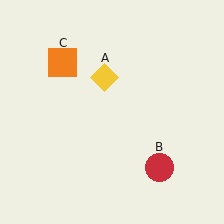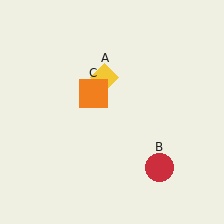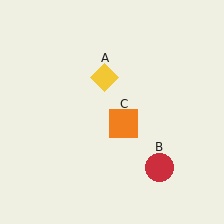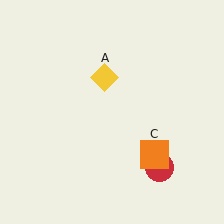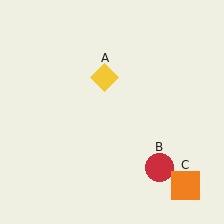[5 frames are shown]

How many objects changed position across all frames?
1 object changed position: orange square (object C).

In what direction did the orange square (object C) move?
The orange square (object C) moved down and to the right.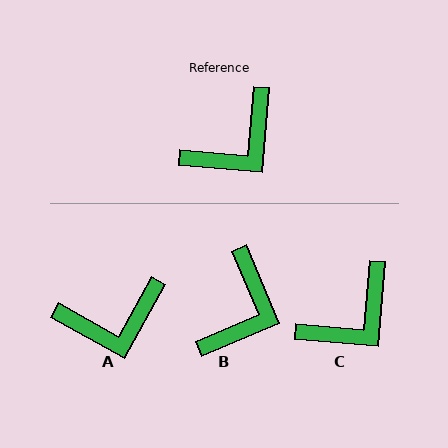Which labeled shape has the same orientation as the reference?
C.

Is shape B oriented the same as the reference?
No, it is off by about 28 degrees.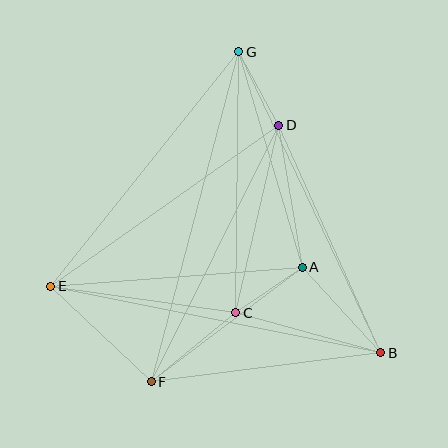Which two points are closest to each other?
Points A and C are closest to each other.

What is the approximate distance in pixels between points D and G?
The distance between D and G is approximately 84 pixels.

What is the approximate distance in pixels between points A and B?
The distance between A and B is approximately 116 pixels.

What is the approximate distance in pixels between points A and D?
The distance between A and D is approximately 144 pixels.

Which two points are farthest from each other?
Points F and G are farthest from each other.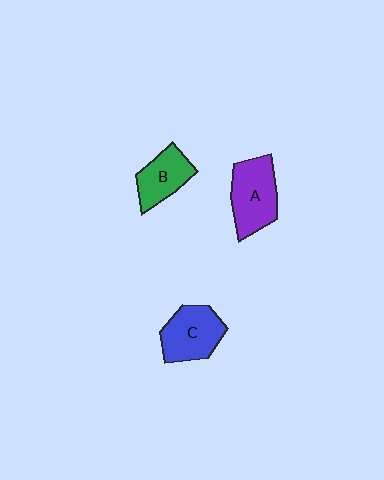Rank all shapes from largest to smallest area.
From largest to smallest: A (purple), C (blue), B (green).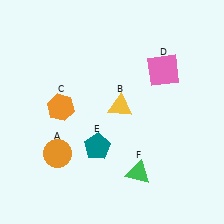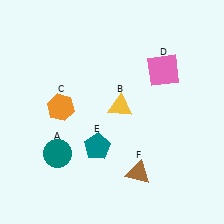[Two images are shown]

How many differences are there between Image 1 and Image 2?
There are 2 differences between the two images.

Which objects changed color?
A changed from orange to teal. F changed from green to brown.